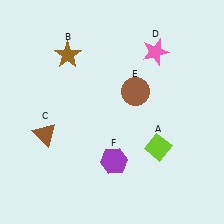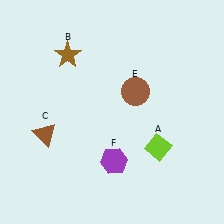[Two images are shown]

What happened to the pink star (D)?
The pink star (D) was removed in Image 2. It was in the top-right area of Image 1.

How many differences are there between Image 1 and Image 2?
There is 1 difference between the two images.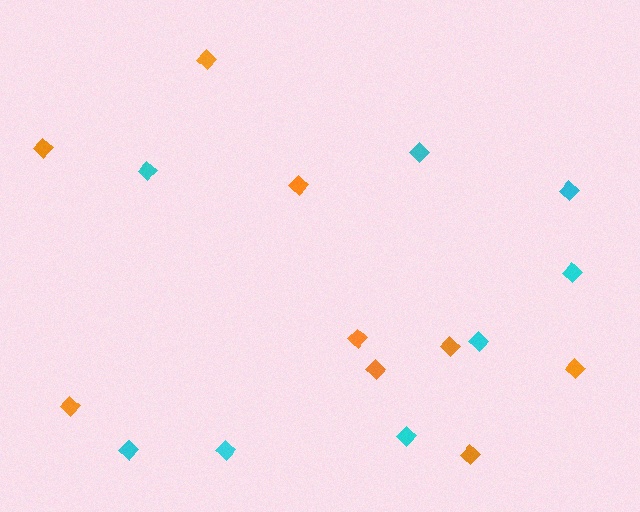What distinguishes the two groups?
There are 2 groups: one group of orange diamonds (9) and one group of cyan diamonds (8).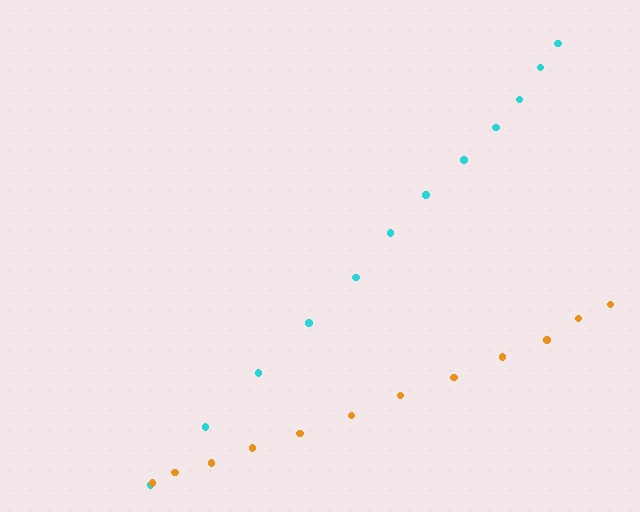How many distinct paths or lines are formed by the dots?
There are 2 distinct paths.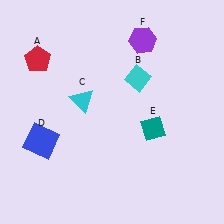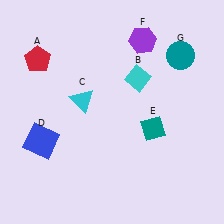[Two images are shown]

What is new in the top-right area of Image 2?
A teal circle (G) was added in the top-right area of Image 2.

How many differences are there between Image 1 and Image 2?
There is 1 difference between the two images.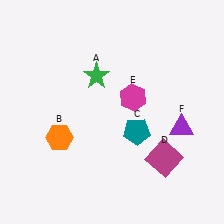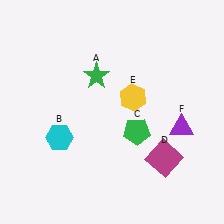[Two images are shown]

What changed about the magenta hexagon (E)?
In Image 1, E is magenta. In Image 2, it changed to yellow.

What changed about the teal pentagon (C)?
In Image 1, C is teal. In Image 2, it changed to green.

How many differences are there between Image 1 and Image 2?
There are 3 differences between the two images.